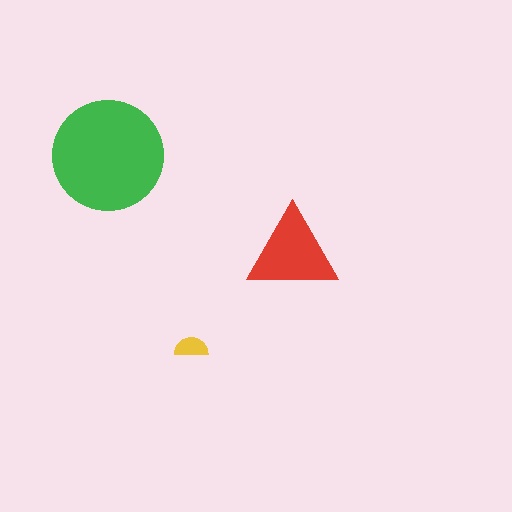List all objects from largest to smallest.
The green circle, the red triangle, the yellow semicircle.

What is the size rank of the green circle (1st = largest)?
1st.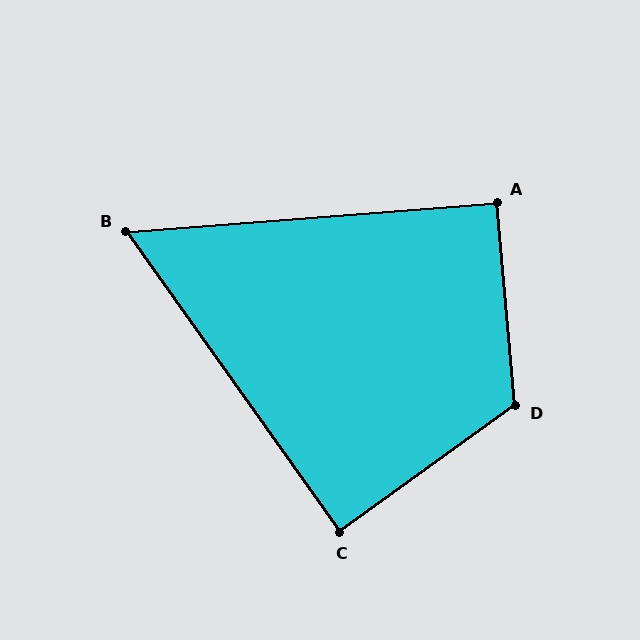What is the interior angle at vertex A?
Approximately 91 degrees (approximately right).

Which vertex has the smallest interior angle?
B, at approximately 59 degrees.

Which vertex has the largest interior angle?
D, at approximately 121 degrees.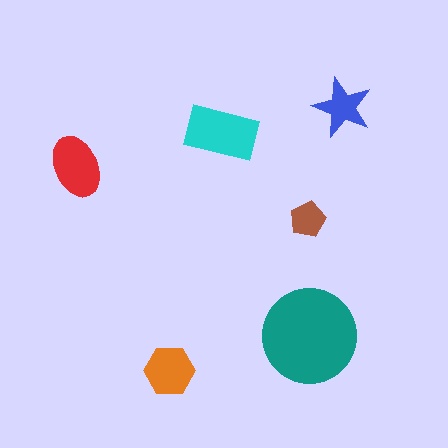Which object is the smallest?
The brown pentagon.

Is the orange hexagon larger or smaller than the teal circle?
Smaller.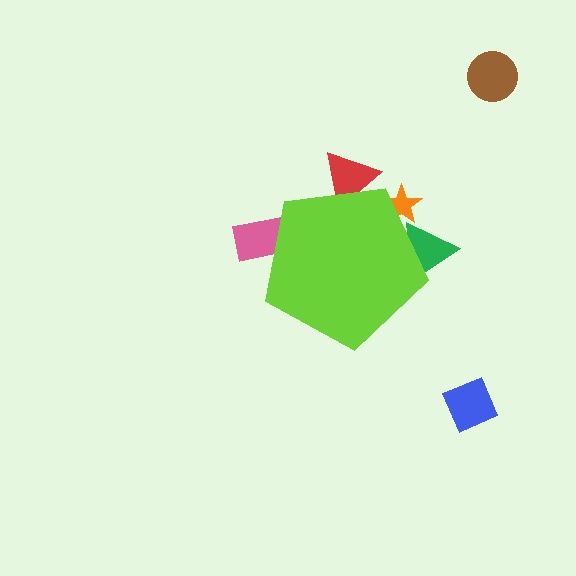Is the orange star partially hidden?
Yes, the orange star is partially hidden behind the lime pentagon.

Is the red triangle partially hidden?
Yes, the red triangle is partially hidden behind the lime pentagon.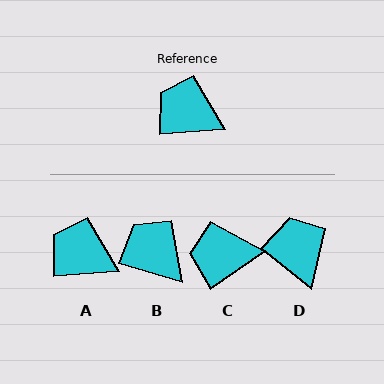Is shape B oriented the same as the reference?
No, it is off by about 20 degrees.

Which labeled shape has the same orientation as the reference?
A.